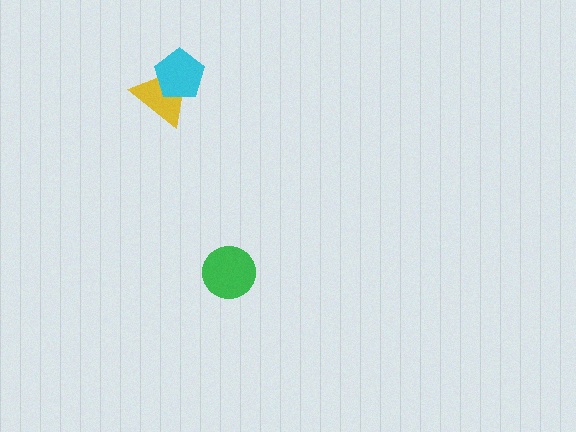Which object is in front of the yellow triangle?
The cyan pentagon is in front of the yellow triangle.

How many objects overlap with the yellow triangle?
1 object overlaps with the yellow triangle.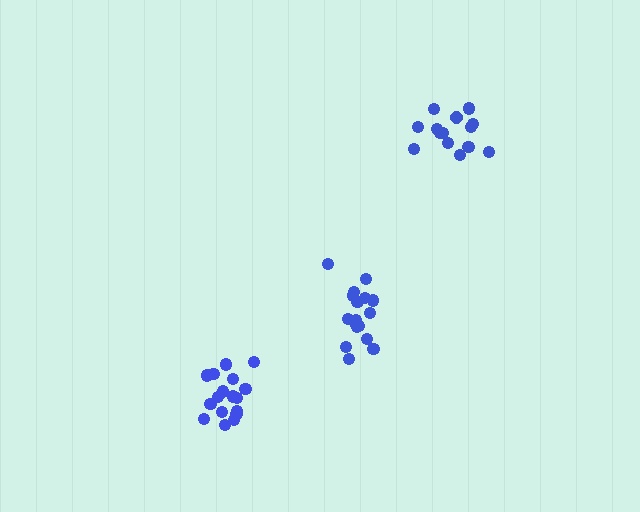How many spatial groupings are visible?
There are 3 spatial groupings.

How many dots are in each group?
Group 1: 14 dots, Group 2: 17 dots, Group 3: 17 dots (48 total).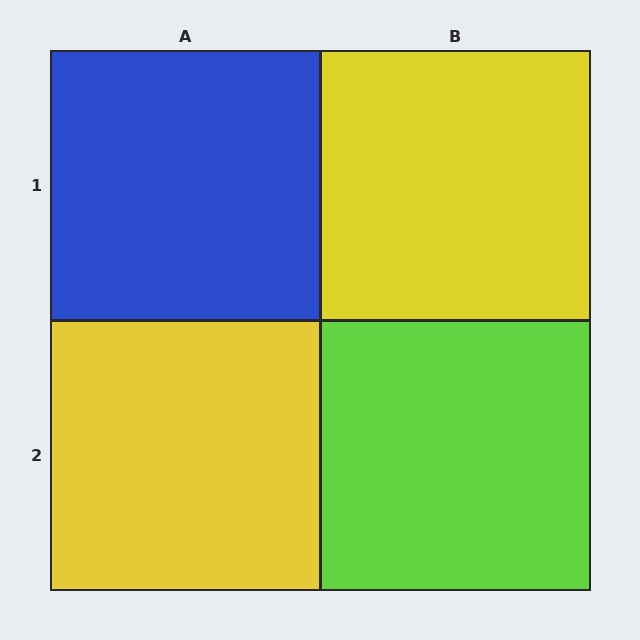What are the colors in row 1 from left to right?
Blue, yellow.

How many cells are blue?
1 cell is blue.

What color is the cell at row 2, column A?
Yellow.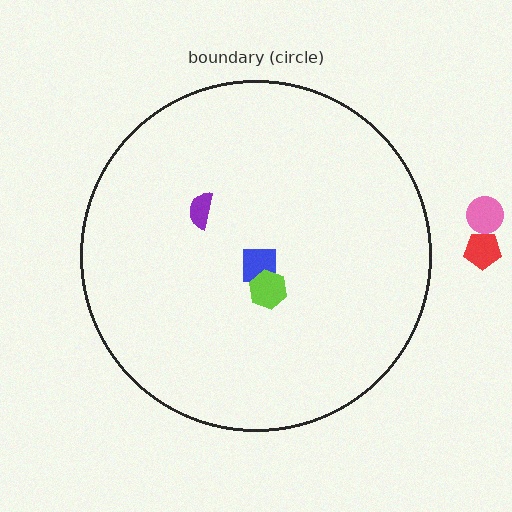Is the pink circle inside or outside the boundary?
Outside.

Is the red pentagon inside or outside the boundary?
Outside.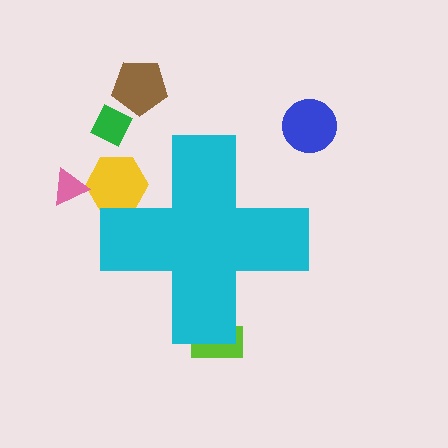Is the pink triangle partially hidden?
No, the pink triangle is fully visible.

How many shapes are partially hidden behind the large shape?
2 shapes are partially hidden.